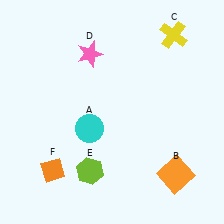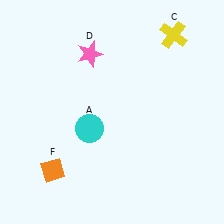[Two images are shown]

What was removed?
The orange square (B), the lime hexagon (E) were removed in Image 2.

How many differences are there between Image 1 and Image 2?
There are 2 differences between the two images.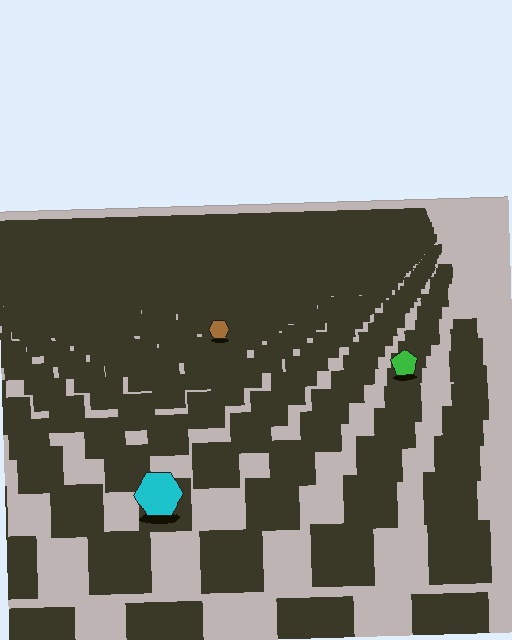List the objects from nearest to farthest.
From nearest to farthest: the cyan hexagon, the green pentagon, the brown hexagon.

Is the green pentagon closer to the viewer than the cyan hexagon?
No. The cyan hexagon is closer — you can tell from the texture gradient: the ground texture is coarser near it.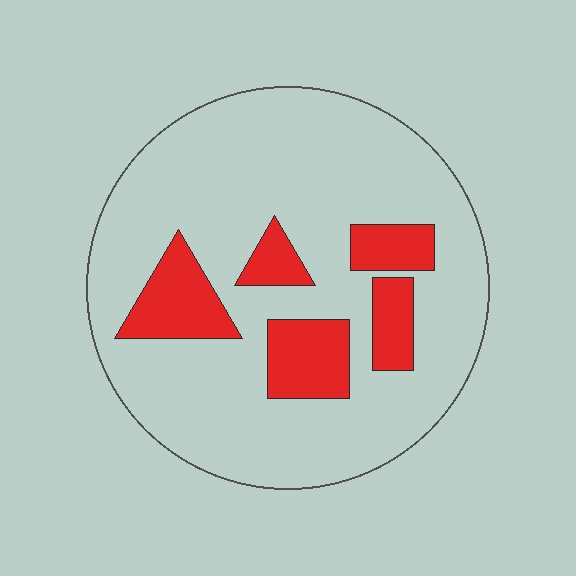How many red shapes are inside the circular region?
5.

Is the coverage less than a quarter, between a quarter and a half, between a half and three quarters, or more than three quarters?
Less than a quarter.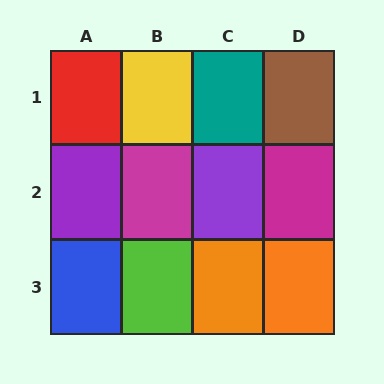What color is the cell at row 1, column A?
Red.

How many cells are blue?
1 cell is blue.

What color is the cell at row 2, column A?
Purple.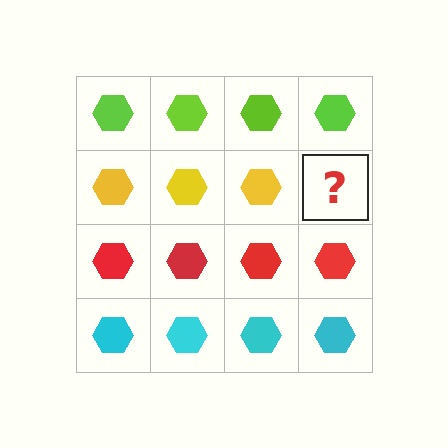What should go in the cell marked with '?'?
The missing cell should contain a yellow hexagon.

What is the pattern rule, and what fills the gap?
The rule is that each row has a consistent color. The gap should be filled with a yellow hexagon.